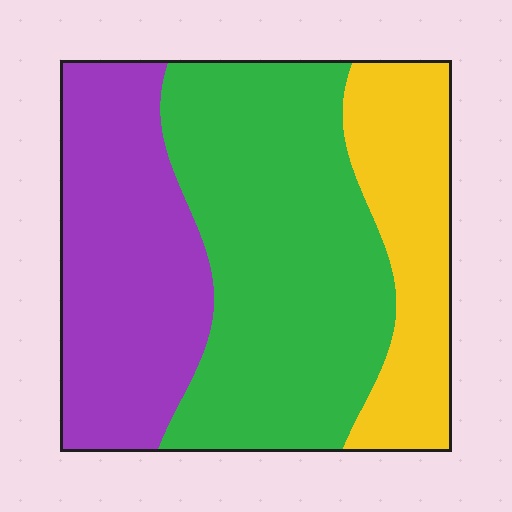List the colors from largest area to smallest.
From largest to smallest: green, purple, yellow.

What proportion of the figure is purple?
Purple covers roughly 30% of the figure.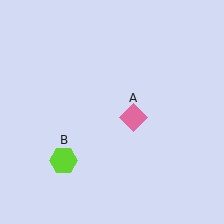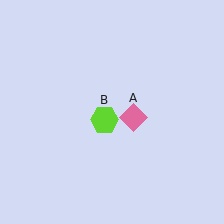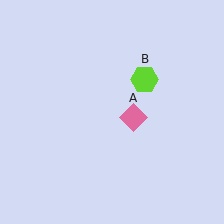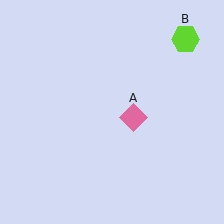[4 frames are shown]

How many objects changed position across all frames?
1 object changed position: lime hexagon (object B).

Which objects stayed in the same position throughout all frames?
Pink diamond (object A) remained stationary.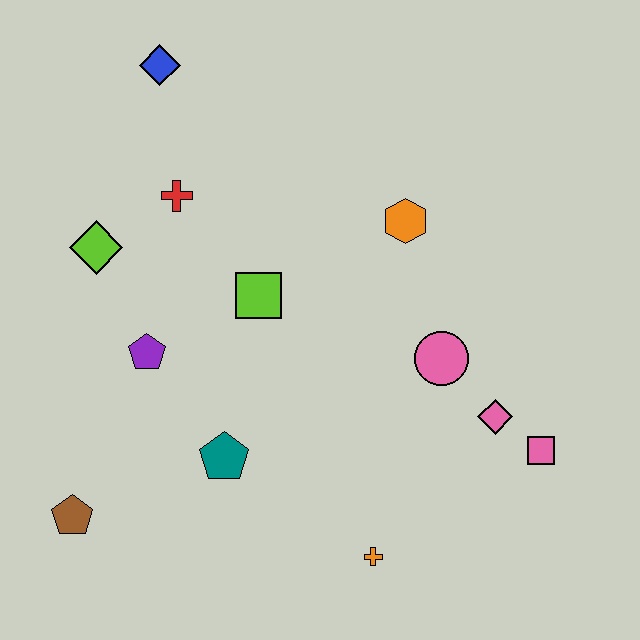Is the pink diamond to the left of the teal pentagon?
No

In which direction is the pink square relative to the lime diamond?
The pink square is to the right of the lime diamond.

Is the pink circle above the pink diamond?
Yes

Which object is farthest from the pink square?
The blue diamond is farthest from the pink square.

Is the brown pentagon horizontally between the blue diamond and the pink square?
No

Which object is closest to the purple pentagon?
The lime diamond is closest to the purple pentagon.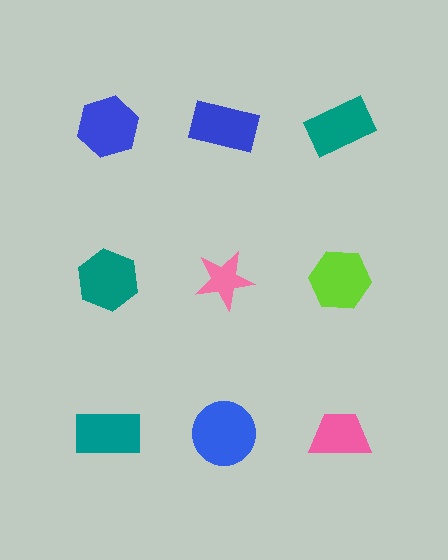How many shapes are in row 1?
3 shapes.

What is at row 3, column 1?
A teal rectangle.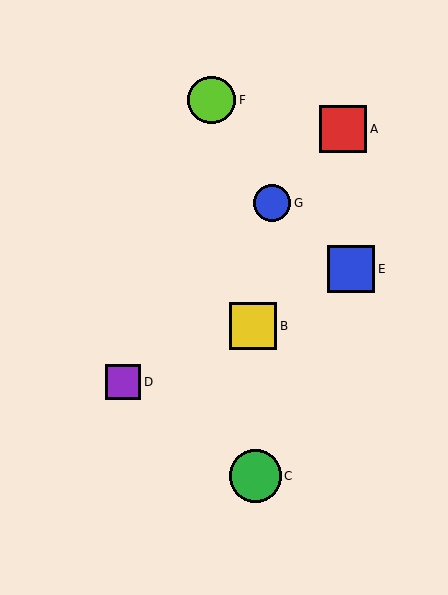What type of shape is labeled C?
Shape C is a green circle.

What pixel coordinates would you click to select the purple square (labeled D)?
Click at (123, 382) to select the purple square D.